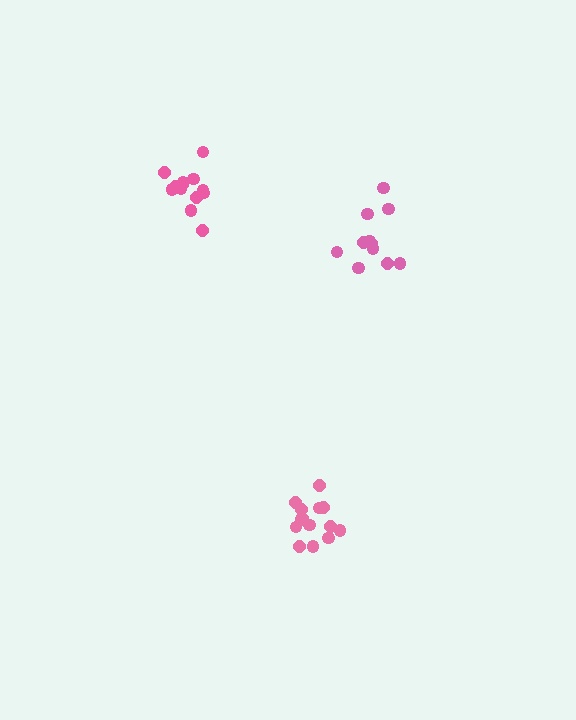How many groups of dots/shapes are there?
There are 3 groups.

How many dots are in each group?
Group 1: 14 dots, Group 2: 13 dots, Group 3: 11 dots (38 total).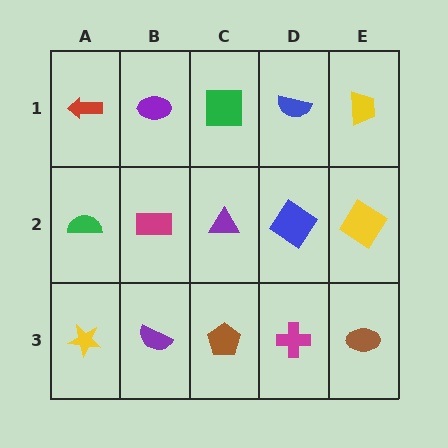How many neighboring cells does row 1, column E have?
2.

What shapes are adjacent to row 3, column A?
A green semicircle (row 2, column A), a purple semicircle (row 3, column B).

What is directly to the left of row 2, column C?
A magenta rectangle.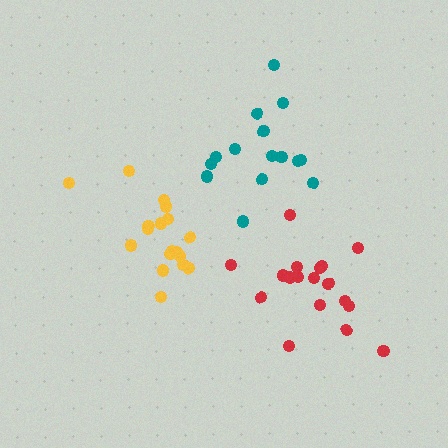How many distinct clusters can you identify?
There are 3 distinct clusters.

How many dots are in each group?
Group 1: 18 dots, Group 2: 18 dots, Group 3: 15 dots (51 total).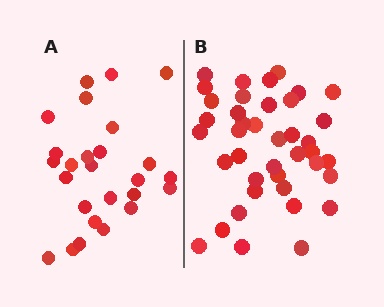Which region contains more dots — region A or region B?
Region B (the right region) has more dots.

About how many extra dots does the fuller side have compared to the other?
Region B has approximately 15 more dots than region A.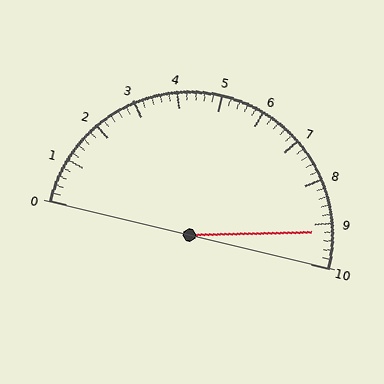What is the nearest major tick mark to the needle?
The nearest major tick mark is 9.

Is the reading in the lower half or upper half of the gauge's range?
The reading is in the upper half of the range (0 to 10).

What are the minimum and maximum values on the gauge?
The gauge ranges from 0 to 10.